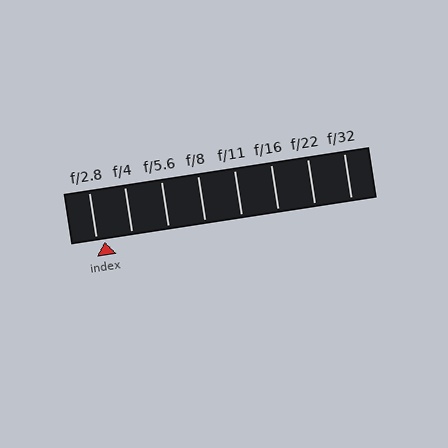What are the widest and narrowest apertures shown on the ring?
The widest aperture shown is f/2.8 and the narrowest is f/32.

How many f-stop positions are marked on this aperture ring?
There are 8 f-stop positions marked.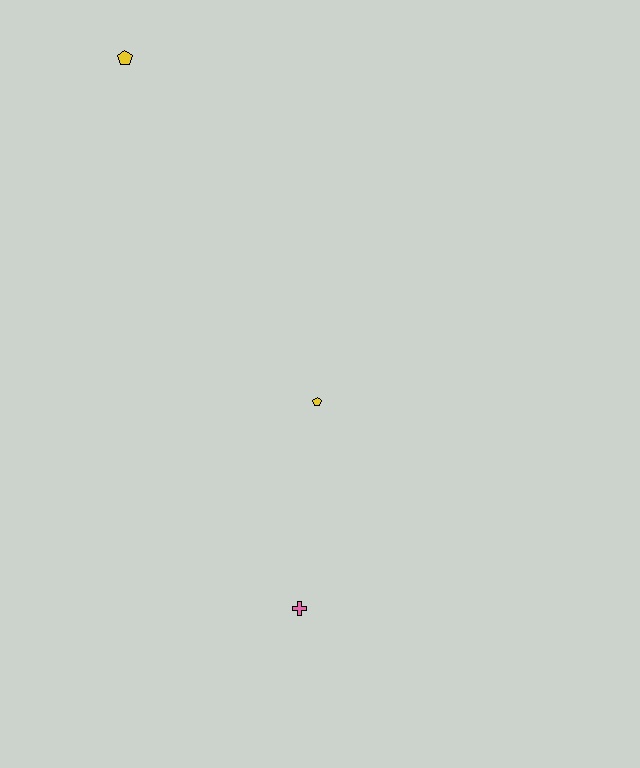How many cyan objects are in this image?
There are no cyan objects.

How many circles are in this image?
There are no circles.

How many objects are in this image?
There are 3 objects.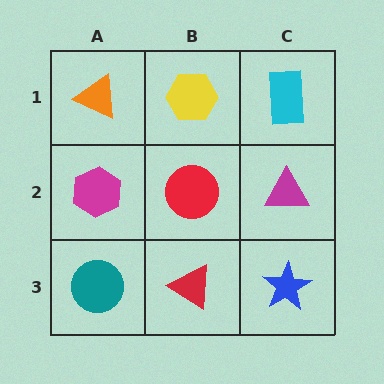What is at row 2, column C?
A magenta triangle.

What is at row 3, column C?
A blue star.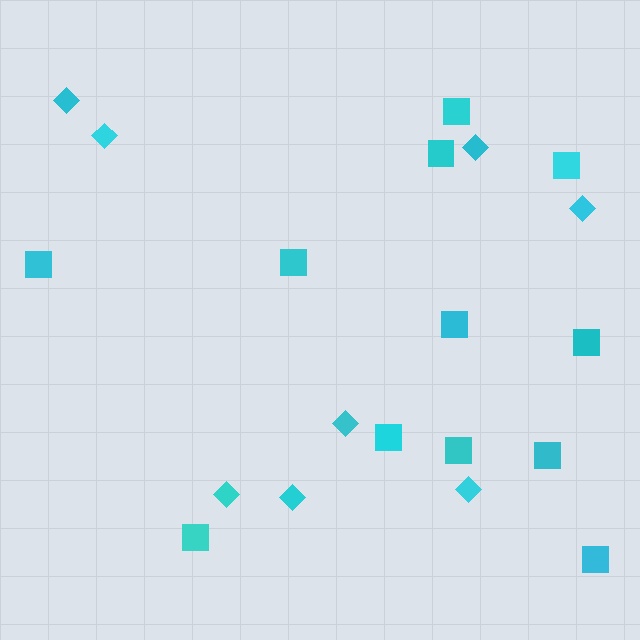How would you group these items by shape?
There are 2 groups: one group of diamonds (8) and one group of squares (12).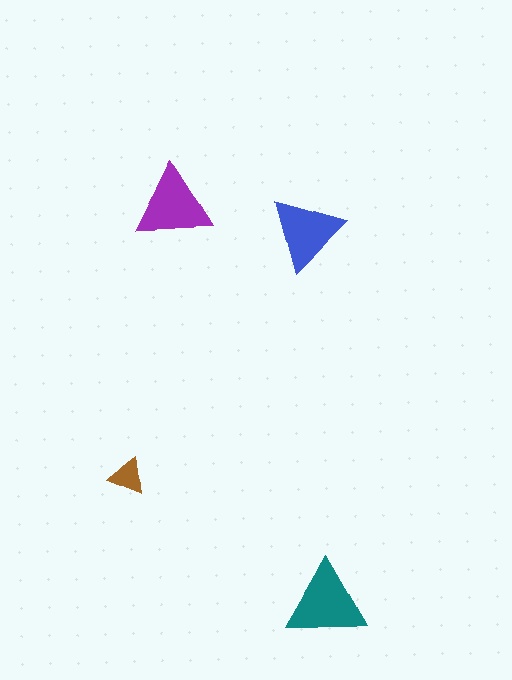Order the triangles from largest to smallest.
the teal one, the purple one, the blue one, the brown one.